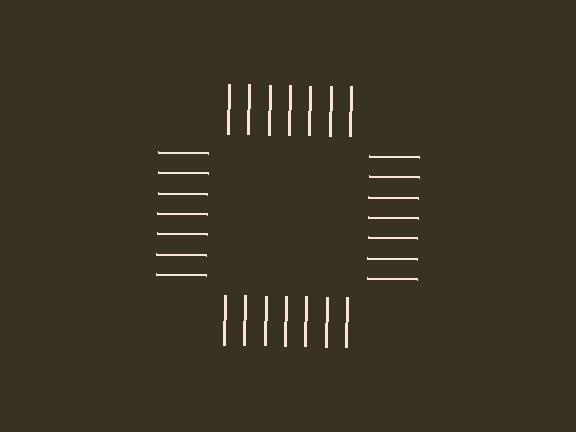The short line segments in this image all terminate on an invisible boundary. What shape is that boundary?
An illusory square — the line segments terminate on its edges but no continuous stroke is drawn.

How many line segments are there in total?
28 — 7 along each of the 4 edges.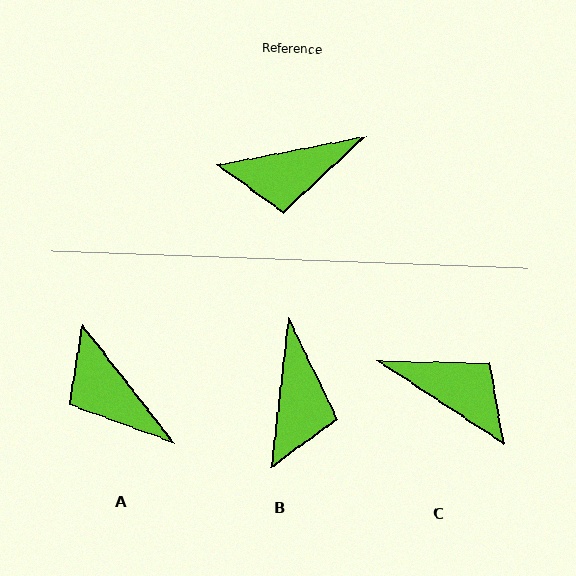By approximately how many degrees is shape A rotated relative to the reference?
Approximately 63 degrees clockwise.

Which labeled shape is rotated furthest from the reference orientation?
C, about 136 degrees away.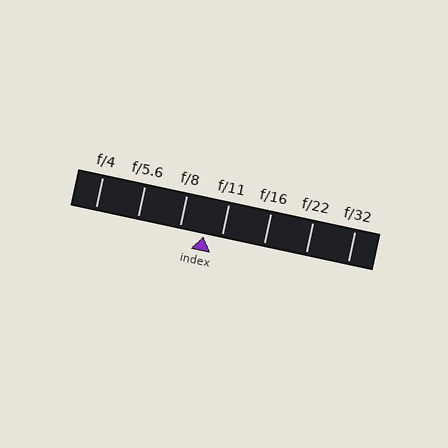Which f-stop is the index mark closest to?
The index mark is closest to f/11.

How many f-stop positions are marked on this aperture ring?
There are 7 f-stop positions marked.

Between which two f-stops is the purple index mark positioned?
The index mark is between f/8 and f/11.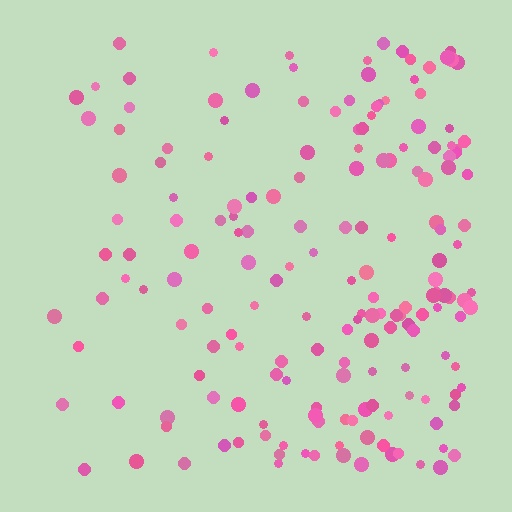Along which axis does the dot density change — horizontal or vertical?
Horizontal.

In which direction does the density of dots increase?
From left to right, with the right side densest.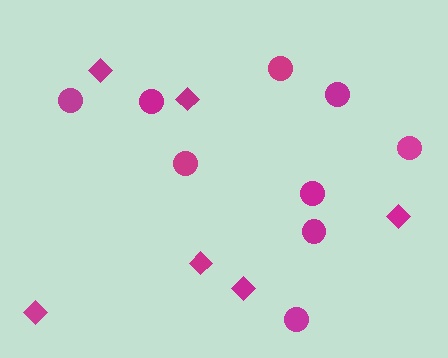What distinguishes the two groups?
There are 2 groups: one group of circles (9) and one group of diamonds (6).